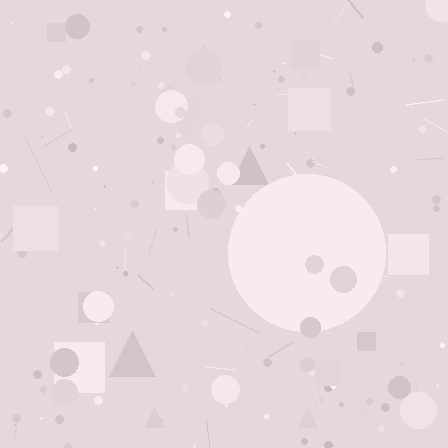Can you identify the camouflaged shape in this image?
The camouflaged shape is a circle.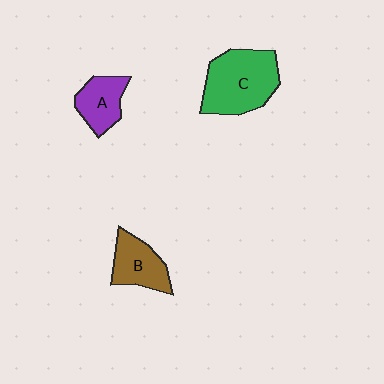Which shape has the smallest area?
Shape A (purple).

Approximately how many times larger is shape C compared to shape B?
Approximately 1.7 times.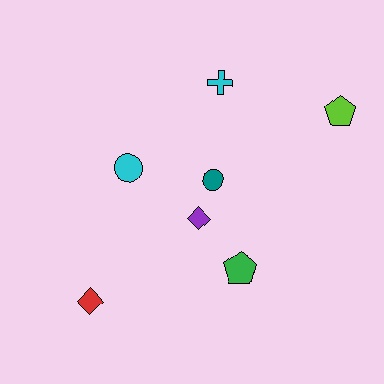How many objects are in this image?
There are 7 objects.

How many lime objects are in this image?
There is 1 lime object.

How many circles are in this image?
There are 2 circles.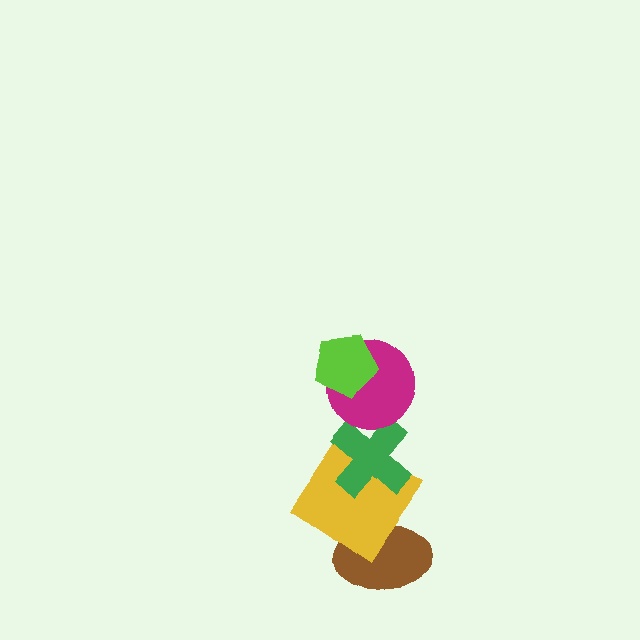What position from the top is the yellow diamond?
The yellow diamond is 4th from the top.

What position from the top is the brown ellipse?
The brown ellipse is 5th from the top.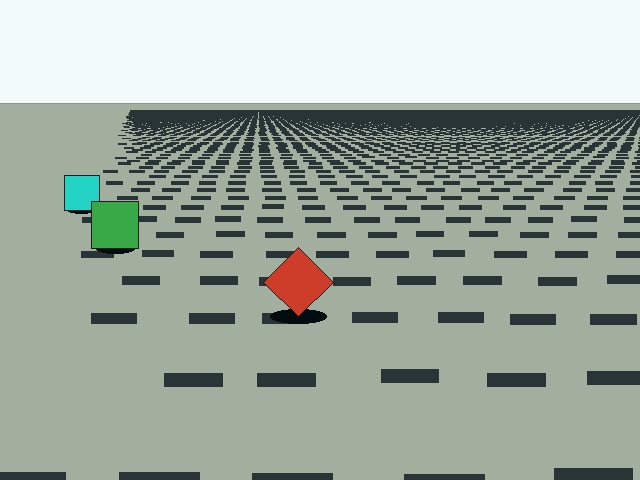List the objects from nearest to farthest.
From nearest to farthest: the red diamond, the green square, the cyan square.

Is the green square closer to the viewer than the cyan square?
Yes. The green square is closer — you can tell from the texture gradient: the ground texture is coarser near it.